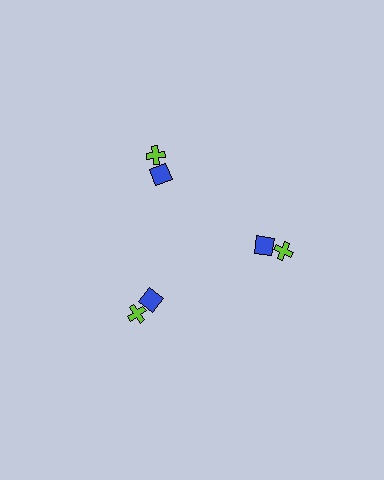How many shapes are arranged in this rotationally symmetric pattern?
There are 6 shapes, arranged in 3 groups of 2.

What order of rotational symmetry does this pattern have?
This pattern has 3-fold rotational symmetry.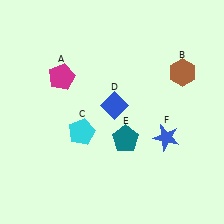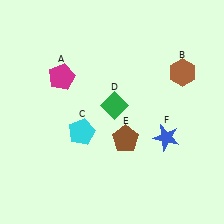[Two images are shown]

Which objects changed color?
D changed from blue to green. E changed from teal to brown.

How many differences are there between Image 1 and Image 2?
There are 2 differences between the two images.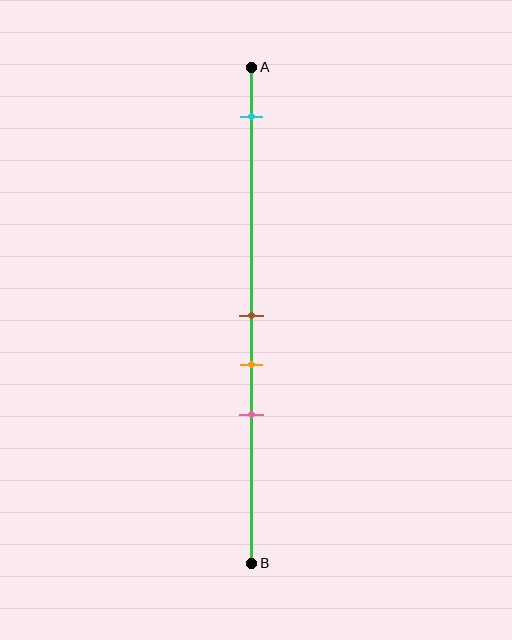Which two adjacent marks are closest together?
The brown and orange marks are the closest adjacent pair.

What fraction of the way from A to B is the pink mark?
The pink mark is approximately 70% (0.7) of the way from A to B.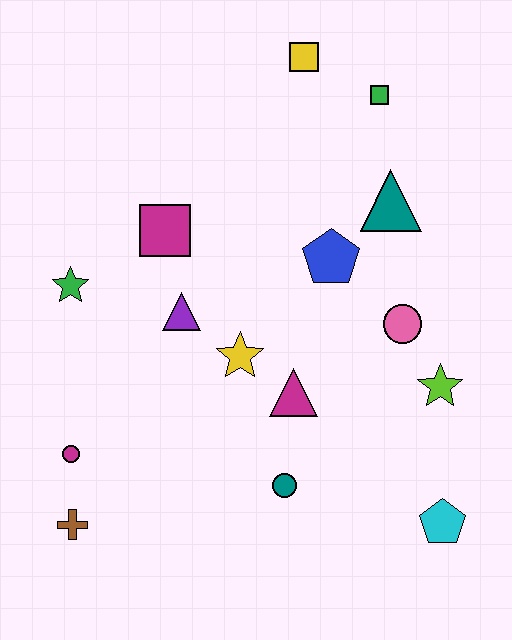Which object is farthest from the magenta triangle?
The yellow square is farthest from the magenta triangle.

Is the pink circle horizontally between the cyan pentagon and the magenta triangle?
Yes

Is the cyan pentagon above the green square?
No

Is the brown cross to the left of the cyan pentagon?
Yes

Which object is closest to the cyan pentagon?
The lime star is closest to the cyan pentagon.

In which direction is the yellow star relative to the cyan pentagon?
The yellow star is to the left of the cyan pentagon.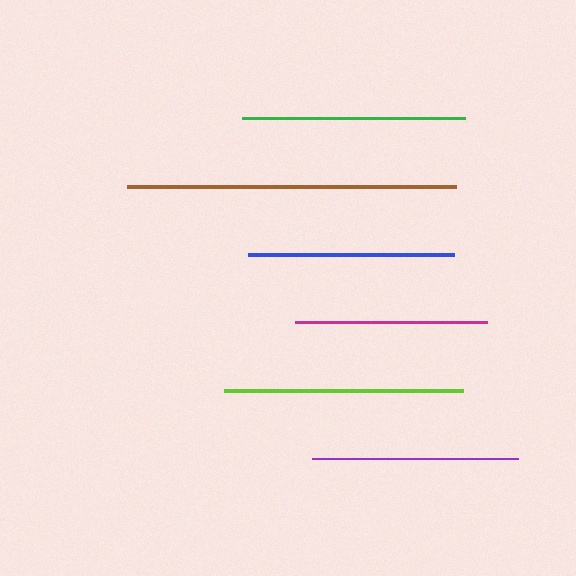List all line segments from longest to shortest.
From longest to shortest: brown, lime, green, blue, purple, magenta.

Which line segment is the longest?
The brown line is the longest at approximately 329 pixels.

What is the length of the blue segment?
The blue segment is approximately 206 pixels long.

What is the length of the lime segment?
The lime segment is approximately 240 pixels long.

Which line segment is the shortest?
The magenta line is the shortest at approximately 192 pixels.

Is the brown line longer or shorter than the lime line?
The brown line is longer than the lime line.